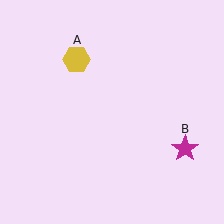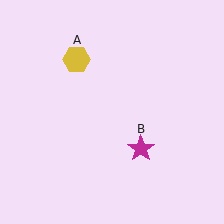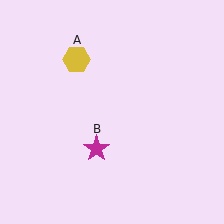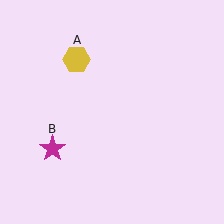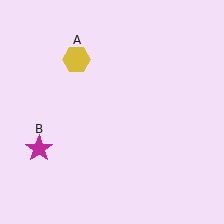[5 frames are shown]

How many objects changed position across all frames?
1 object changed position: magenta star (object B).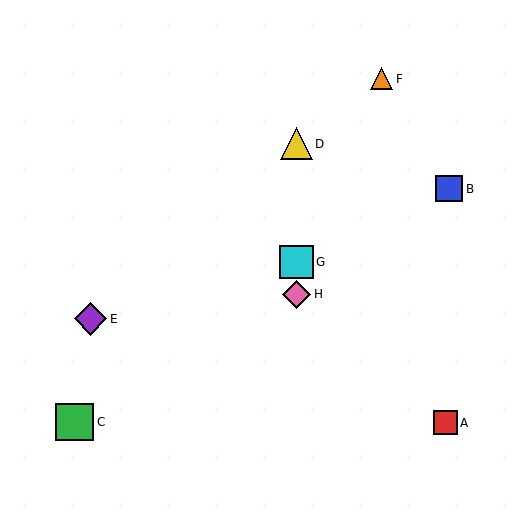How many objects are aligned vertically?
3 objects (D, G, H) are aligned vertically.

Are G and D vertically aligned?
Yes, both are at x≈297.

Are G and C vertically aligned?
No, G is at x≈297 and C is at x≈75.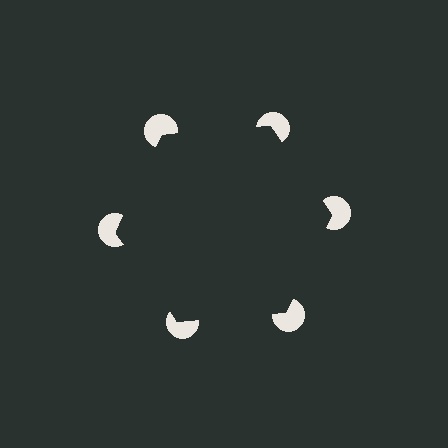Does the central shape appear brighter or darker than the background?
It typically appears slightly darker than the background, even though no actual brightness change is drawn.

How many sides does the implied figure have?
6 sides.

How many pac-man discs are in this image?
There are 6 — one at each vertex of the illusory hexagon.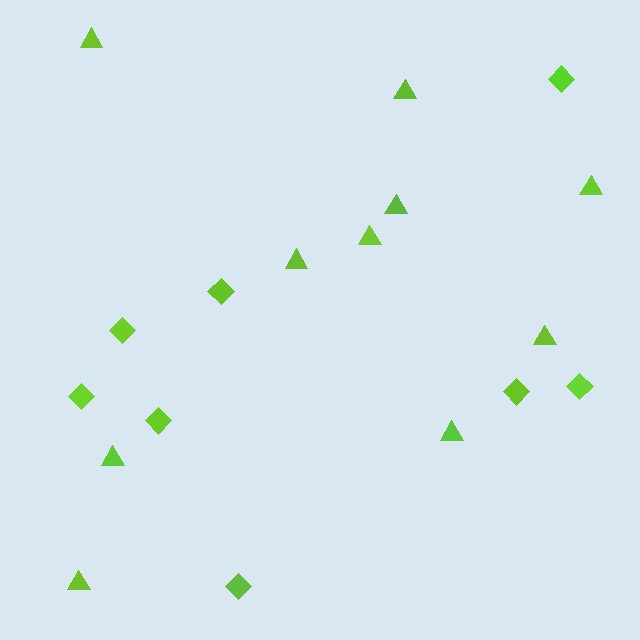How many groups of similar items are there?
There are 2 groups: one group of triangles (10) and one group of diamonds (8).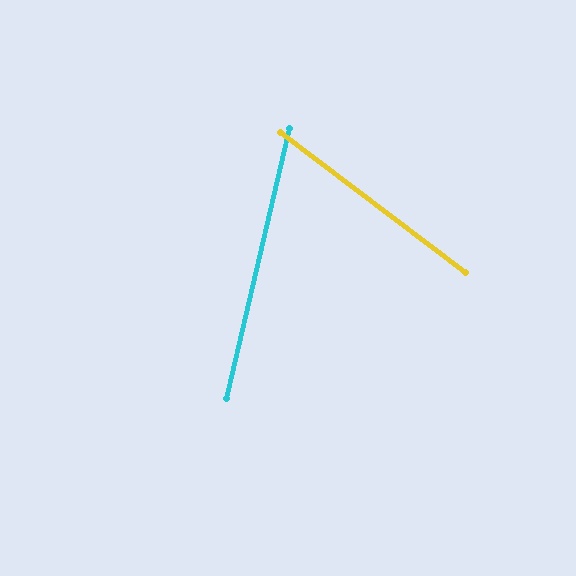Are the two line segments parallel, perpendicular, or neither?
Neither parallel nor perpendicular — they differ by about 66°.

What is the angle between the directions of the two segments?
Approximately 66 degrees.